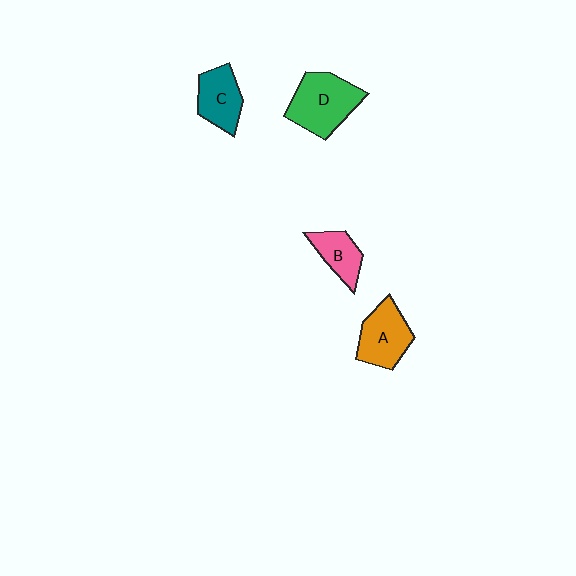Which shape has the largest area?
Shape D (green).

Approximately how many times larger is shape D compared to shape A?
Approximately 1.2 times.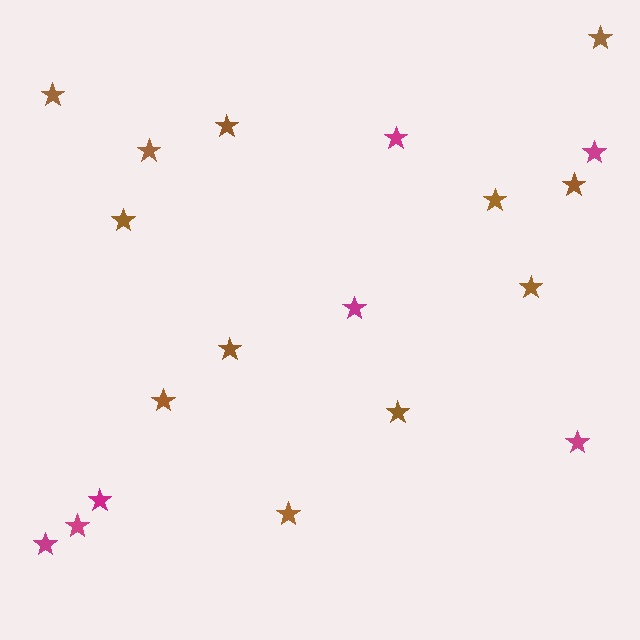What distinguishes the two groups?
There are 2 groups: one group of magenta stars (7) and one group of brown stars (12).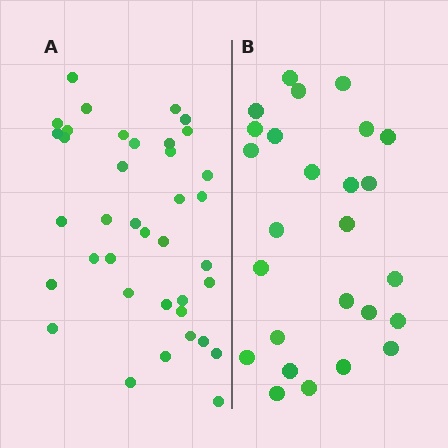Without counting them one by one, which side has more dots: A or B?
Region A (the left region) has more dots.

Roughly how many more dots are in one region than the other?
Region A has roughly 12 or so more dots than region B.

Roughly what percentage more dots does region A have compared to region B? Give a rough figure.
About 45% more.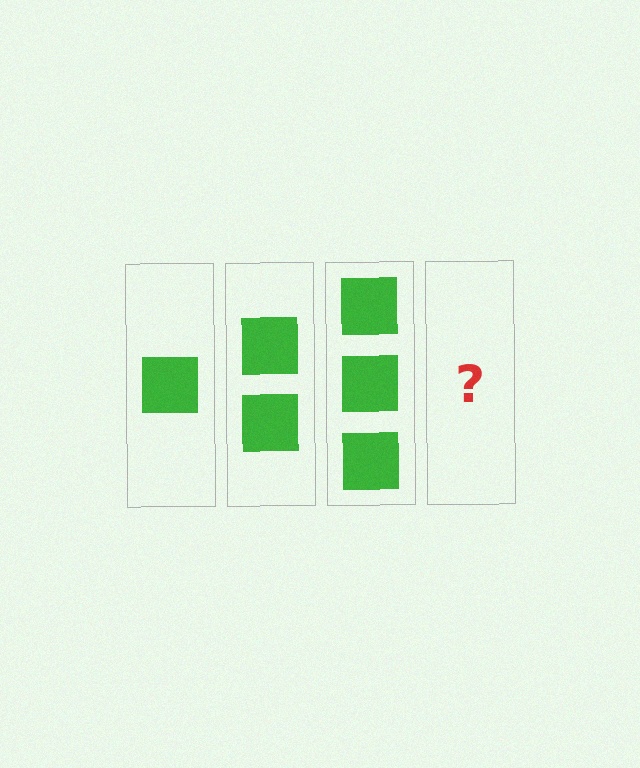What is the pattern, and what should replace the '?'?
The pattern is that each step adds one more square. The '?' should be 4 squares.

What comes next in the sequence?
The next element should be 4 squares.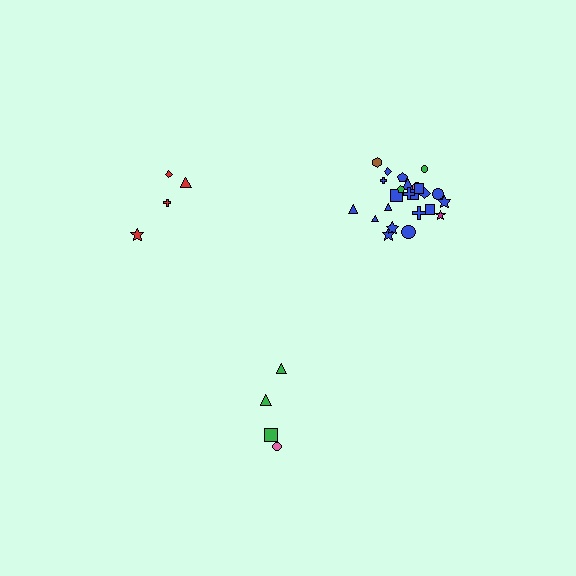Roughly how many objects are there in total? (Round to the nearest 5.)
Roughly 35 objects in total.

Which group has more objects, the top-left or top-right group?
The top-right group.